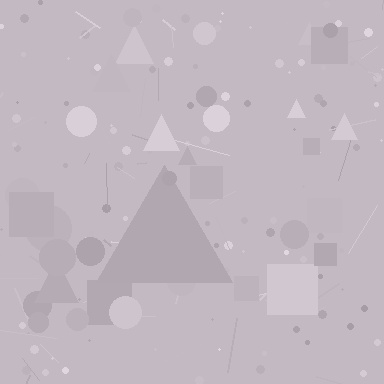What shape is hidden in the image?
A triangle is hidden in the image.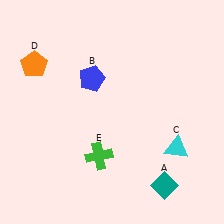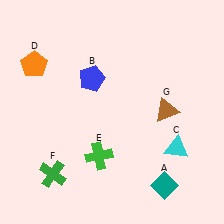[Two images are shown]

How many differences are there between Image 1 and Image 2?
There are 2 differences between the two images.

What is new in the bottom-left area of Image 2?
A green cross (F) was added in the bottom-left area of Image 2.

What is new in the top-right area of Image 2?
A brown triangle (G) was added in the top-right area of Image 2.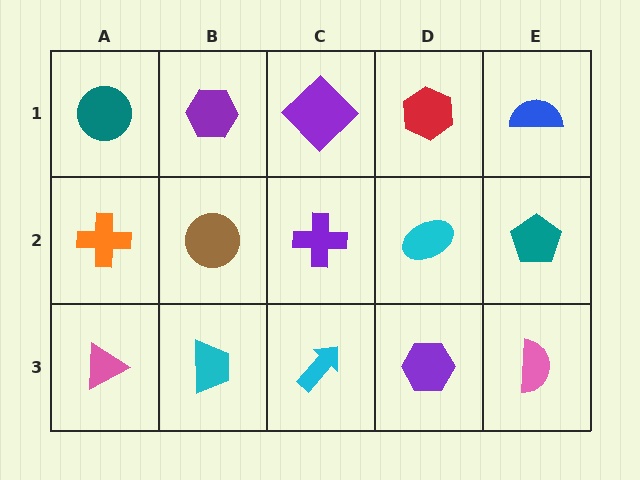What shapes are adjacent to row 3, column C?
A purple cross (row 2, column C), a cyan trapezoid (row 3, column B), a purple hexagon (row 3, column D).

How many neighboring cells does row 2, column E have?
3.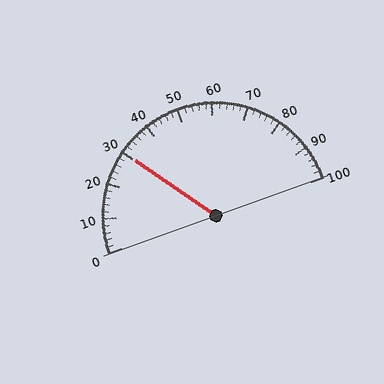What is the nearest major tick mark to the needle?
The nearest major tick mark is 30.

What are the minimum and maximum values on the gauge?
The gauge ranges from 0 to 100.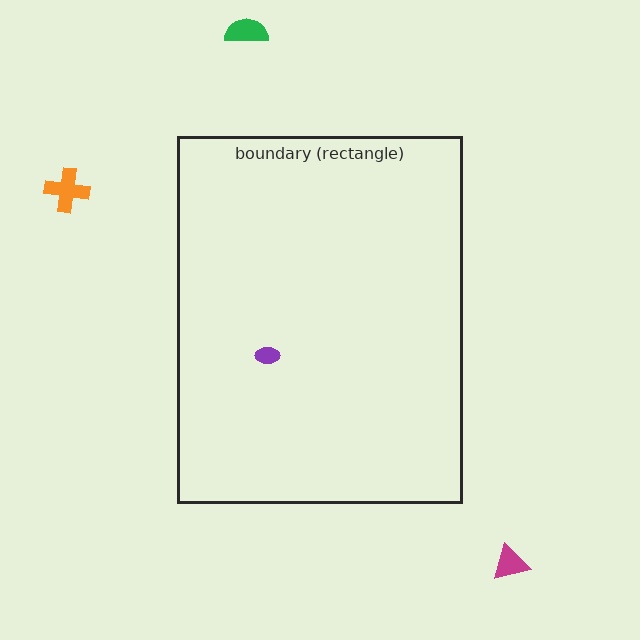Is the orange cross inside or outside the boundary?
Outside.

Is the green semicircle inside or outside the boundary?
Outside.